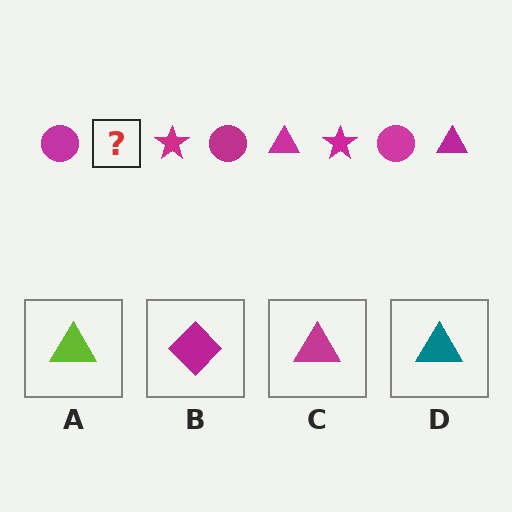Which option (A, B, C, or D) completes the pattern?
C.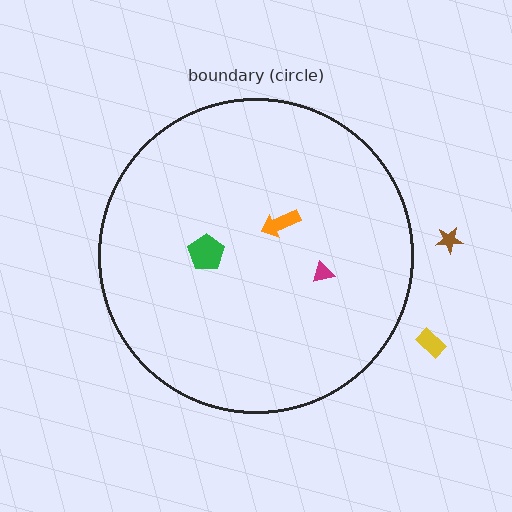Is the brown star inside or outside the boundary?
Outside.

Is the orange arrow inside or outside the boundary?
Inside.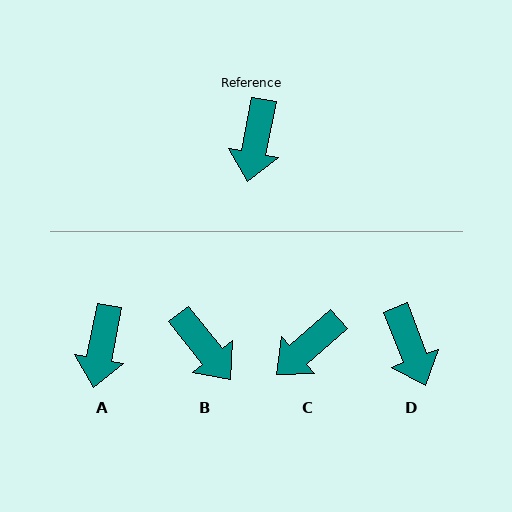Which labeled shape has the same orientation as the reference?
A.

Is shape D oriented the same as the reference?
No, it is off by about 32 degrees.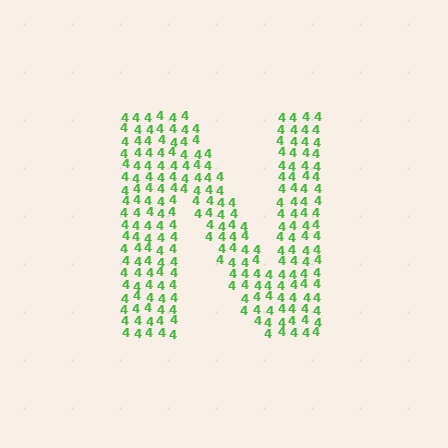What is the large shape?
The large shape is the letter N.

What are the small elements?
The small elements are digit 4's.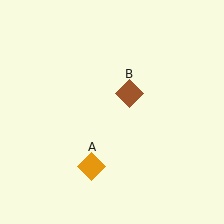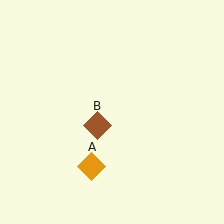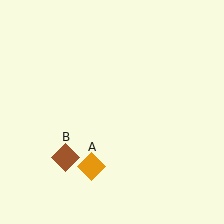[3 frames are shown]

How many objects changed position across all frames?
1 object changed position: brown diamond (object B).